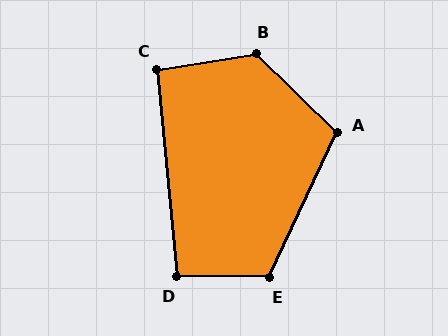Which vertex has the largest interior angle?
B, at approximately 126 degrees.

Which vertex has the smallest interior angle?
C, at approximately 94 degrees.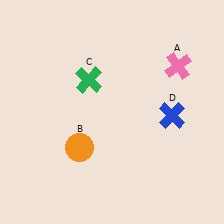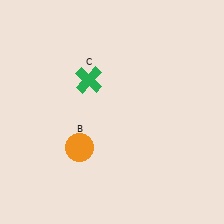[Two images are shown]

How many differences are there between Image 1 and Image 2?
There are 2 differences between the two images.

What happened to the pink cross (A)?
The pink cross (A) was removed in Image 2. It was in the top-right area of Image 1.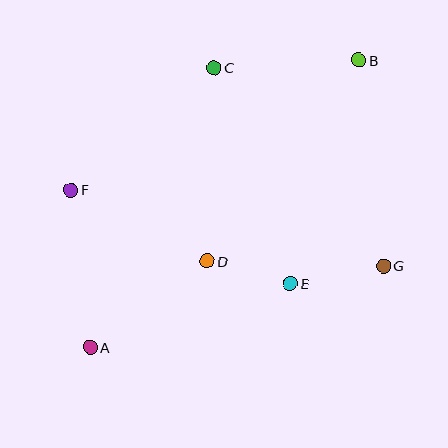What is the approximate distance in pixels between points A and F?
The distance between A and F is approximately 159 pixels.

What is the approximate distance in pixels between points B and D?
The distance between B and D is approximately 251 pixels.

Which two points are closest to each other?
Points D and E are closest to each other.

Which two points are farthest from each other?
Points A and B are farthest from each other.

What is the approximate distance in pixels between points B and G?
The distance between B and G is approximately 207 pixels.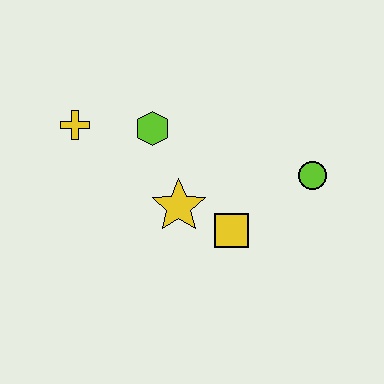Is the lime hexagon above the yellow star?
Yes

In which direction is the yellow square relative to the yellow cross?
The yellow square is to the right of the yellow cross.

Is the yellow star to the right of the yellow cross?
Yes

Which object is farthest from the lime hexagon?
The lime circle is farthest from the lime hexagon.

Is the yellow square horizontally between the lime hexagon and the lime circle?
Yes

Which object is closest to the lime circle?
The yellow square is closest to the lime circle.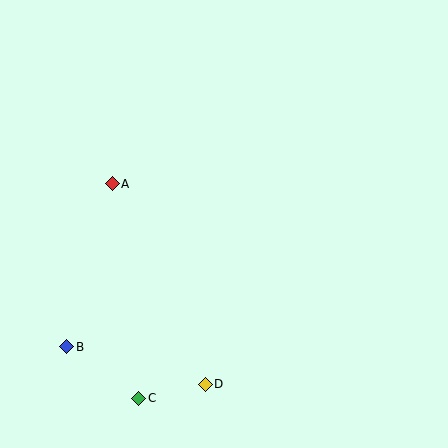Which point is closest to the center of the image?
Point A at (112, 184) is closest to the center.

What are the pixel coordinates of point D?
Point D is at (205, 384).